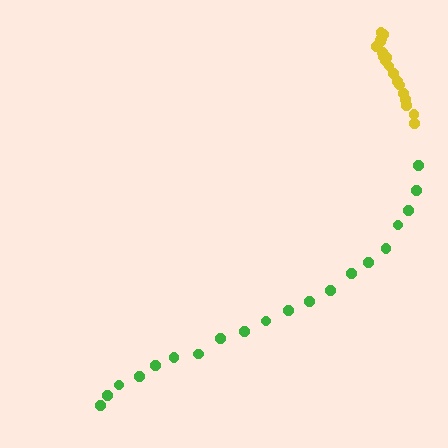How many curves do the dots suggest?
There are 2 distinct paths.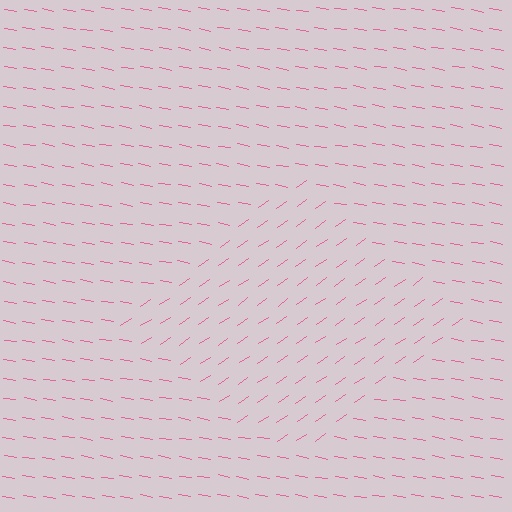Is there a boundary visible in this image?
Yes, there is a texture boundary formed by a change in line orientation.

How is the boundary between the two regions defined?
The boundary is defined purely by a change in line orientation (approximately 45 degrees difference). All lines are the same color and thickness.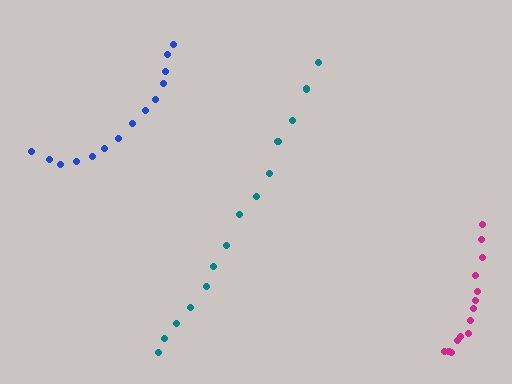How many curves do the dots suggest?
There are 3 distinct paths.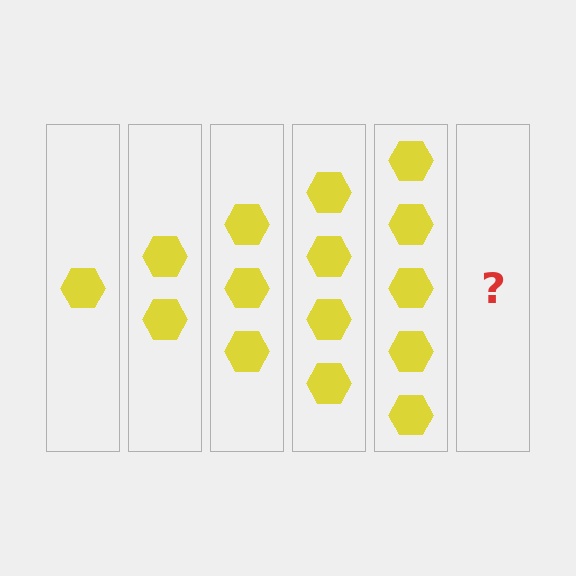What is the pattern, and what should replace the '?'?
The pattern is that each step adds one more hexagon. The '?' should be 6 hexagons.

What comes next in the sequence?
The next element should be 6 hexagons.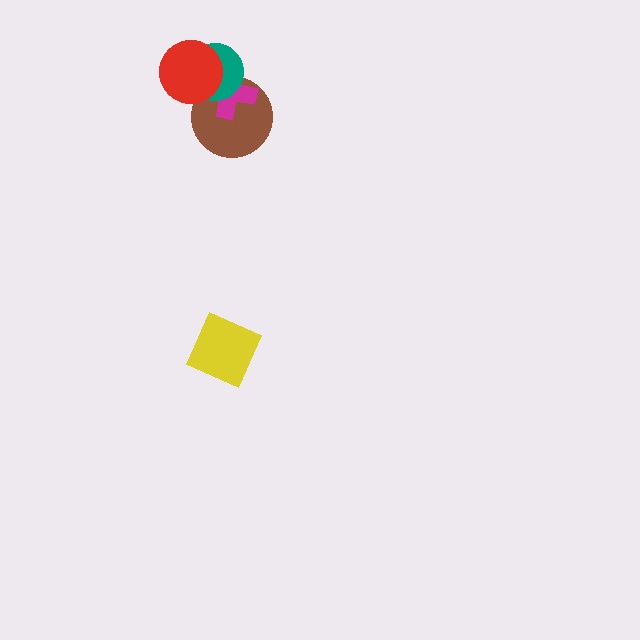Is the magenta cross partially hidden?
Yes, it is partially covered by another shape.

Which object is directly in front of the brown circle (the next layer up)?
The magenta cross is directly in front of the brown circle.